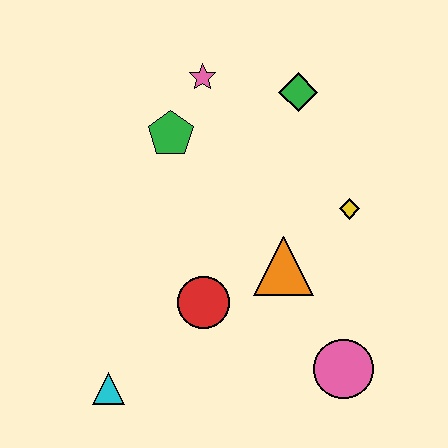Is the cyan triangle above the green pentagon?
No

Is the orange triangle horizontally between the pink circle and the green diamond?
No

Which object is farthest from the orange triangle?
The cyan triangle is farthest from the orange triangle.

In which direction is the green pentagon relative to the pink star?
The green pentagon is below the pink star.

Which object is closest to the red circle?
The orange triangle is closest to the red circle.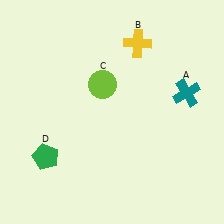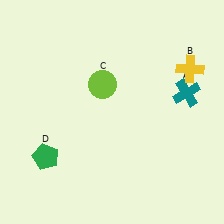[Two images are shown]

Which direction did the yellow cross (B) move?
The yellow cross (B) moved right.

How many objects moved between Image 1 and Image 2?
1 object moved between the two images.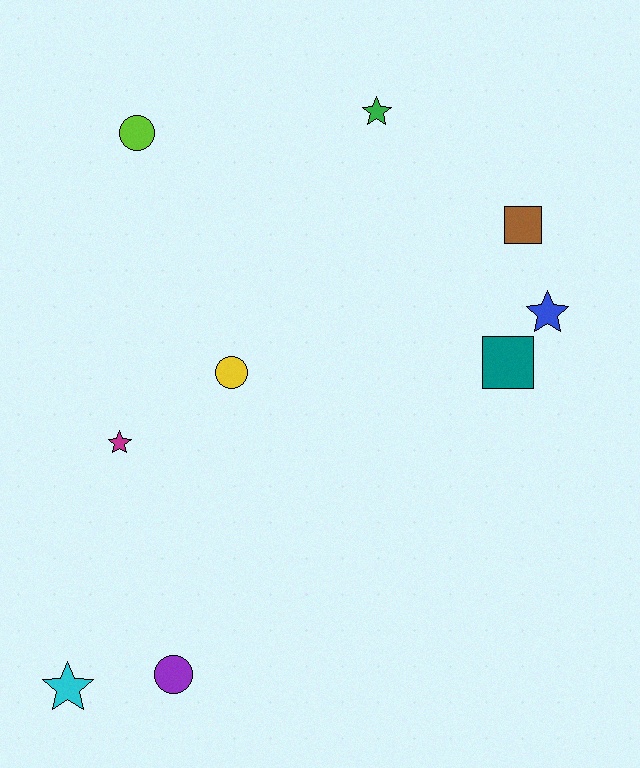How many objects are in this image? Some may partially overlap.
There are 9 objects.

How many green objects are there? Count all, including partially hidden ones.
There is 1 green object.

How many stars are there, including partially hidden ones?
There are 4 stars.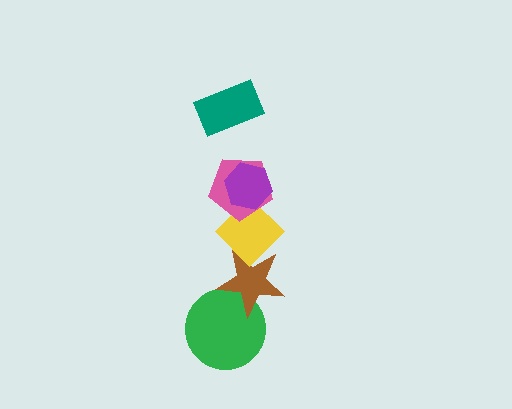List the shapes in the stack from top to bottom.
From top to bottom: the teal rectangle, the purple hexagon, the pink pentagon, the yellow diamond, the brown star, the green circle.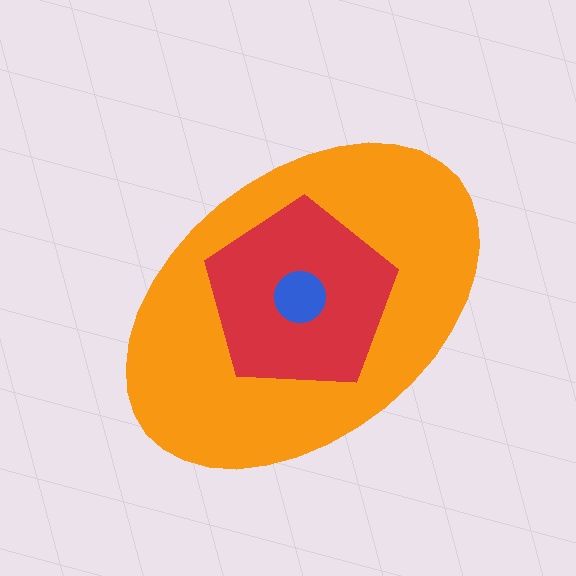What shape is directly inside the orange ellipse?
The red pentagon.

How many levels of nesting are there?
3.